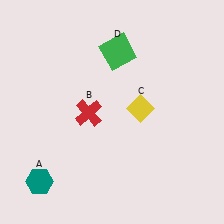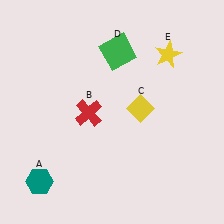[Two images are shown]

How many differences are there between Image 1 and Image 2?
There is 1 difference between the two images.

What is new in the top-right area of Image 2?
A yellow star (E) was added in the top-right area of Image 2.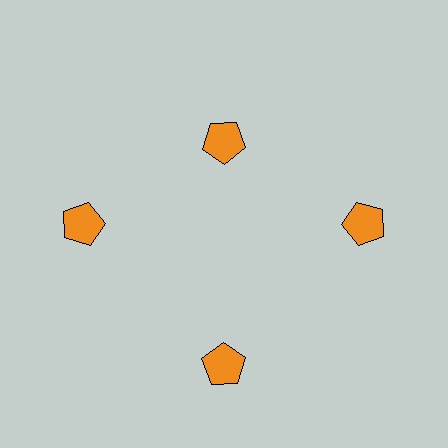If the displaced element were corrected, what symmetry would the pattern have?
It would have 4-fold rotational symmetry — the pattern would map onto itself every 90 degrees.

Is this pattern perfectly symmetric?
No. The 4 orange pentagons are arranged in a ring, but one element near the 12 o'clock position is pulled inward toward the center, breaking the 4-fold rotational symmetry.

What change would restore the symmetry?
The symmetry would be restored by moving it outward, back onto the ring so that all 4 pentagons sit at equal angles and equal distance from the center.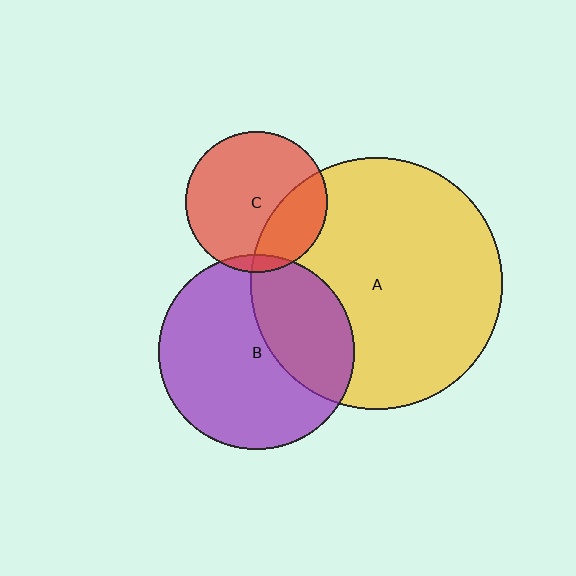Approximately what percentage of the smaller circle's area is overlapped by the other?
Approximately 30%.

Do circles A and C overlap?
Yes.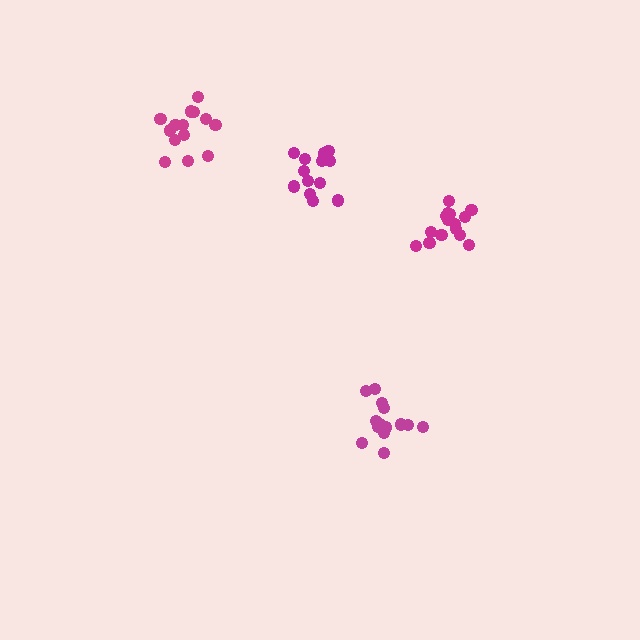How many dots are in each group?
Group 1: 14 dots, Group 2: 14 dots, Group 3: 14 dots, Group 4: 15 dots (57 total).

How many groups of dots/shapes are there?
There are 4 groups.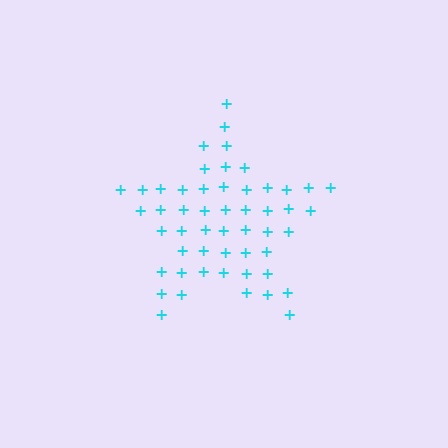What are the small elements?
The small elements are plus signs.